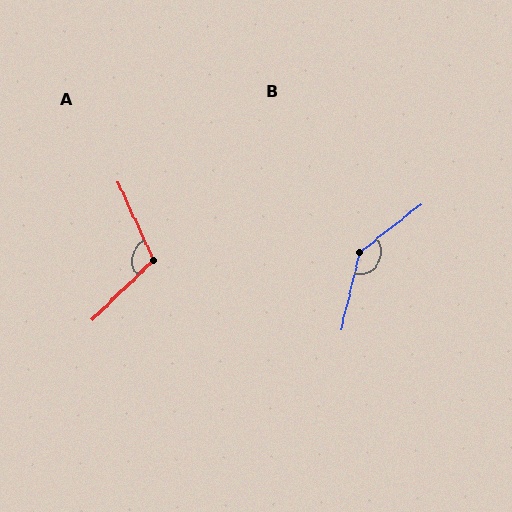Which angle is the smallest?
A, at approximately 110 degrees.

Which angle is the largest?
B, at approximately 141 degrees.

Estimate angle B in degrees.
Approximately 141 degrees.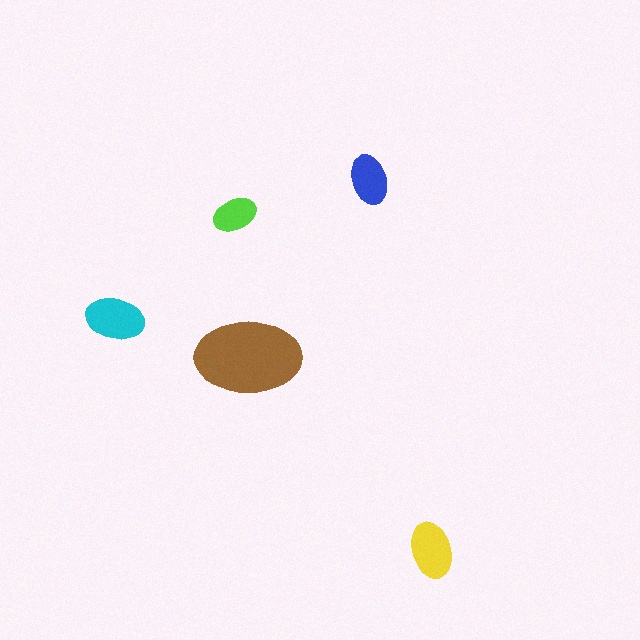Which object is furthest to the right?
The yellow ellipse is rightmost.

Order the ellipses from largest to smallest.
the brown one, the cyan one, the yellow one, the blue one, the lime one.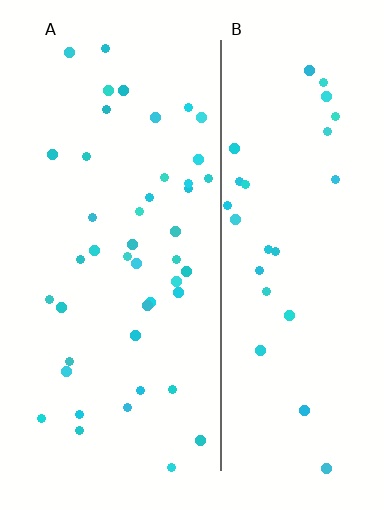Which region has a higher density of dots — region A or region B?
A (the left).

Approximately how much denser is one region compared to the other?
Approximately 1.5× — region A over region B.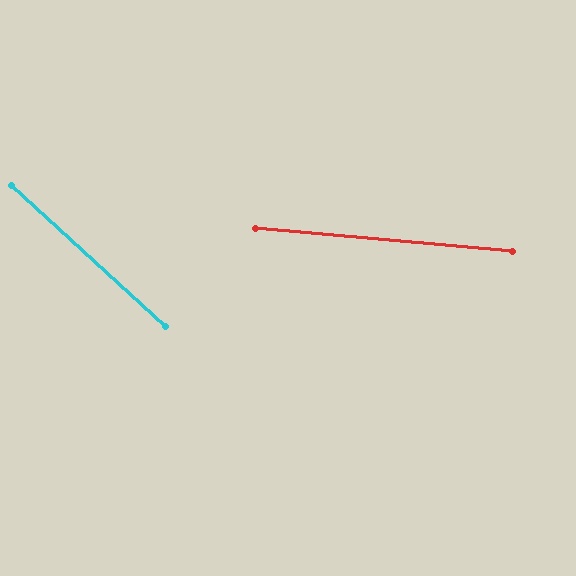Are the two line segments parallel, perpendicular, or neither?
Neither parallel nor perpendicular — they differ by about 37°.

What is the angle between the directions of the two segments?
Approximately 37 degrees.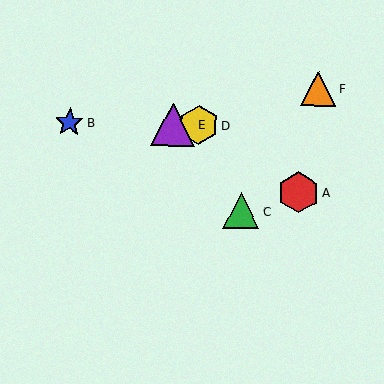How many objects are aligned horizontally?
3 objects (B, D, E) are aligned horizontally.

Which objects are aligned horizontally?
Objects B, D, E are aligned horizontally.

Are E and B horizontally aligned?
Yes, both are at y≈125.